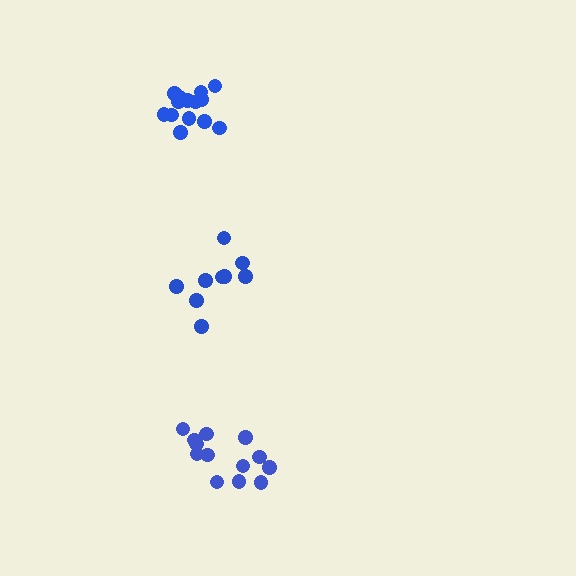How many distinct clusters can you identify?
There are 3 distinct clusters.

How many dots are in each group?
Group 1: 13 dots, Group 2: 9 dots, Group 3: 14 dots (36 total).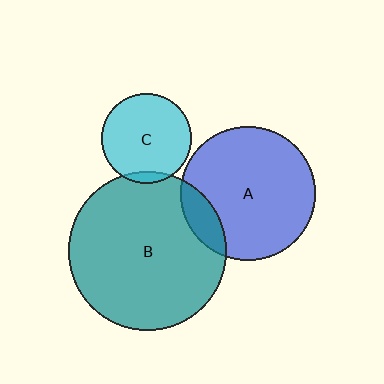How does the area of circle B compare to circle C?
Approximately 3.1 times.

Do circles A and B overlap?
Yes.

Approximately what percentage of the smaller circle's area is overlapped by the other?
Approximately 15%.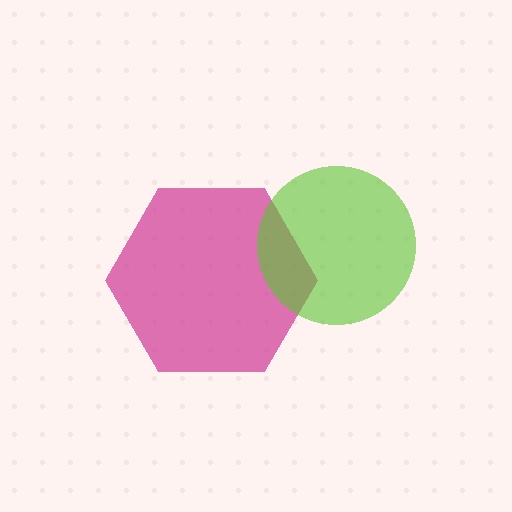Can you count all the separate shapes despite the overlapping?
Yes, there are 2 separate shapes.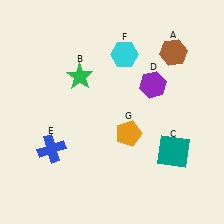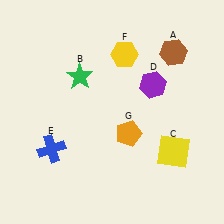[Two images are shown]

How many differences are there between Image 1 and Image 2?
There are 2 differences between the two images.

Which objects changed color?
C changed from teal to yellow. F changed from cyan to yellow.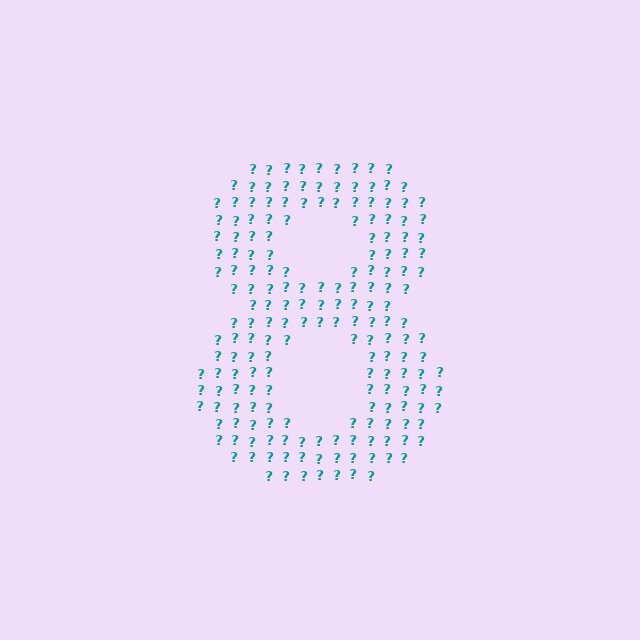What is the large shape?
The large shape is the digit 8.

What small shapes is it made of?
It is made of small question marks.